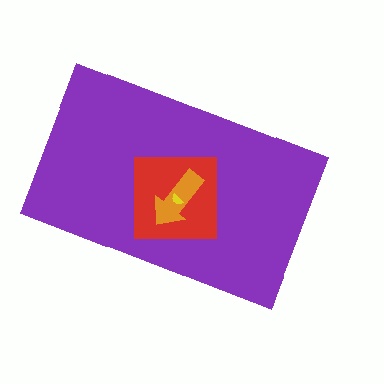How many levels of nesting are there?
4.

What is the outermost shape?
The purple rectangle.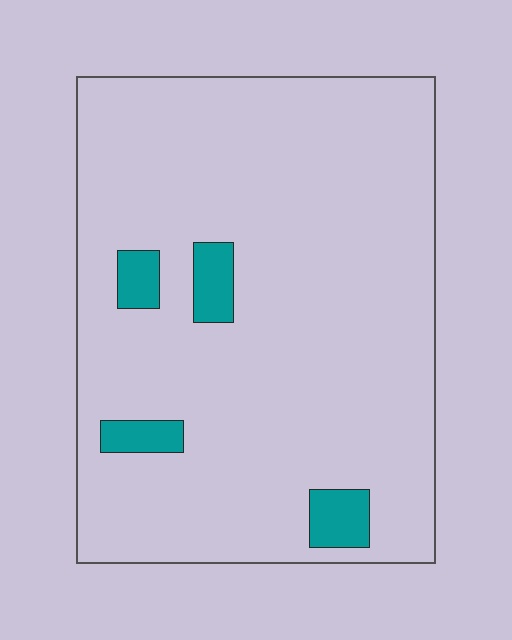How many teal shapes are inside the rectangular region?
4.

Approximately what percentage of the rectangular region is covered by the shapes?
Approximately 5%.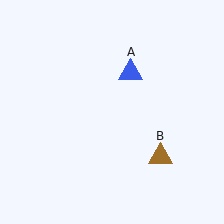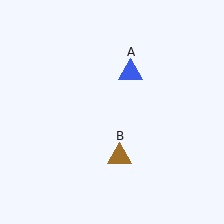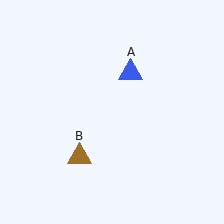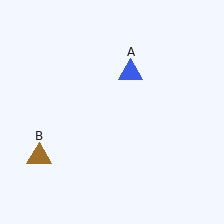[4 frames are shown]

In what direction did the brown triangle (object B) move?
The brown triangle (object B) moved left.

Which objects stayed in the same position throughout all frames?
Blue triangle (object A) remained stationary.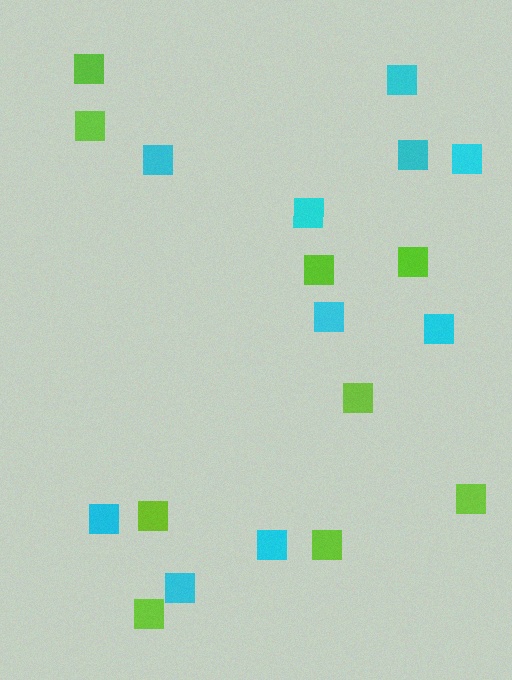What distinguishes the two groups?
There are 2 groups: one group of cyan squares (10) and one group of lime squares (9).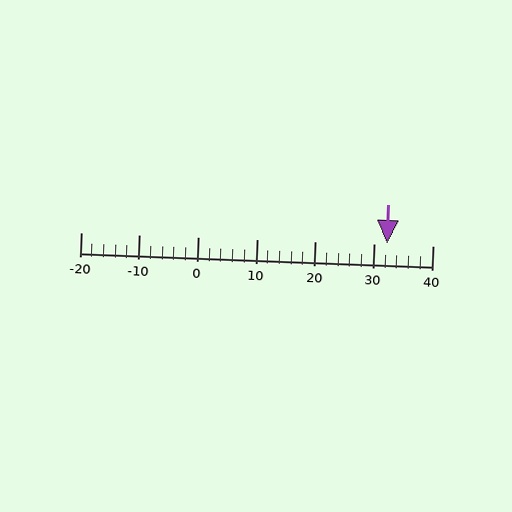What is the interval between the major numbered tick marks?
The major tick marks are spaced 10 units apart.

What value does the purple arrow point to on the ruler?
The purple arrow points to approximately 32.